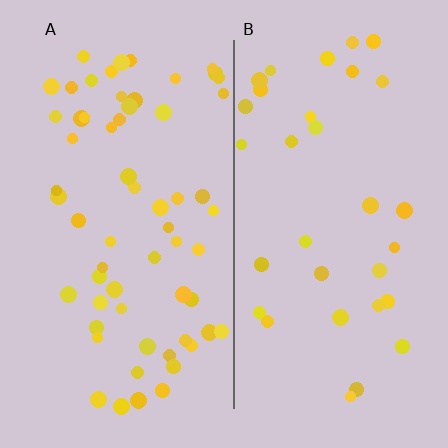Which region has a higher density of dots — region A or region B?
A (the left).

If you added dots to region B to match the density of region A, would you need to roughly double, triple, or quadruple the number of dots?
Approximately double.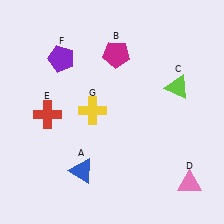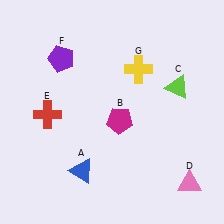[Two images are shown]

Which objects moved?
The objects that moved are: the magenta pentagon (B), the yellow cross (G).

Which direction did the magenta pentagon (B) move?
The magenta pentagon (B) moved down.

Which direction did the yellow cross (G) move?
The yellow cross (G) moved right.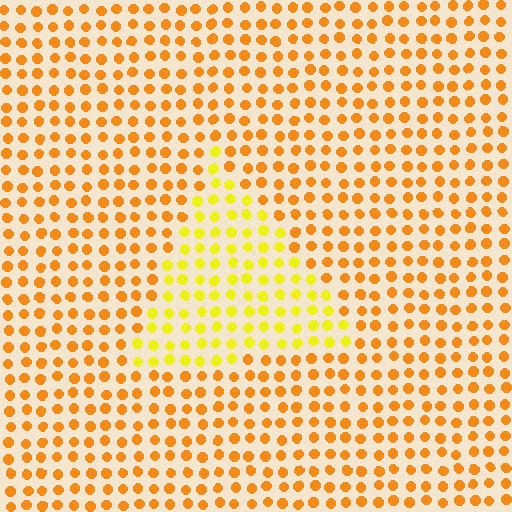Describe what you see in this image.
The image is filled with small orange elements in a uniform arrangement. A triangle-shaped region is visible where the elements are tinted to a slightly different hue, forming a subtle color boundary.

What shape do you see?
I see a triangle.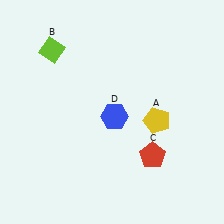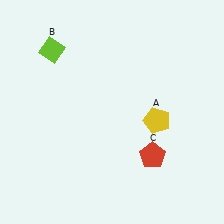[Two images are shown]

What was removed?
The blue hexagon (D) was removed in Image 2.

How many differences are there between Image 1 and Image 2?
There is 1 difference between the two images.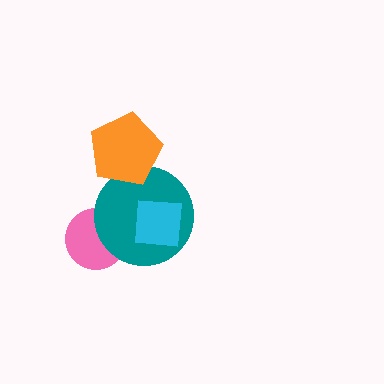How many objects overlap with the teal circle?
3 objects overlap with the teal circle.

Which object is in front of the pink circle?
The teal circle is in front of the pink circle.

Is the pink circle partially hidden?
Yes, it is partially covered by another shape.